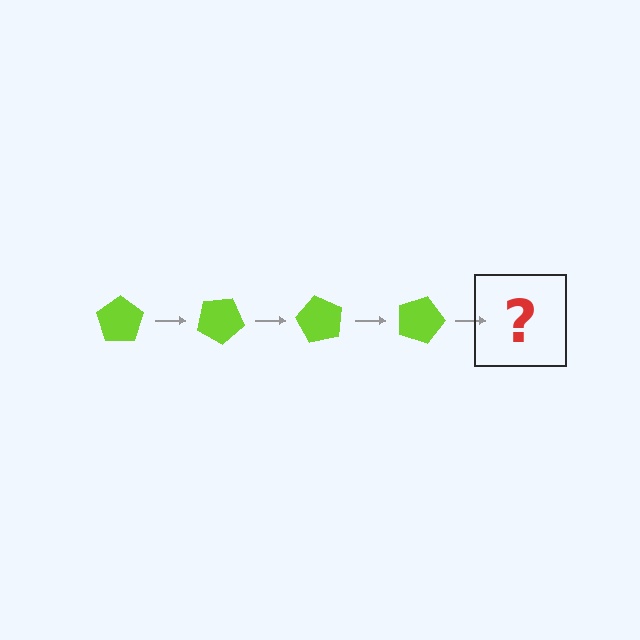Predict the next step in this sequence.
The next step is a lime pentagon rotated 120 degrees.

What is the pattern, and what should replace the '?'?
The pattern is that the pentagon rotates 30 degrees each step. The '?' should be a lime pentagon rotated 120 degrees.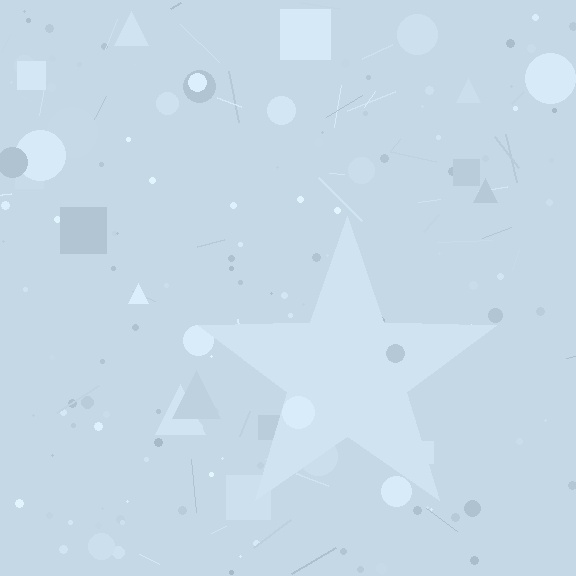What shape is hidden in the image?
A star is hidden in the image.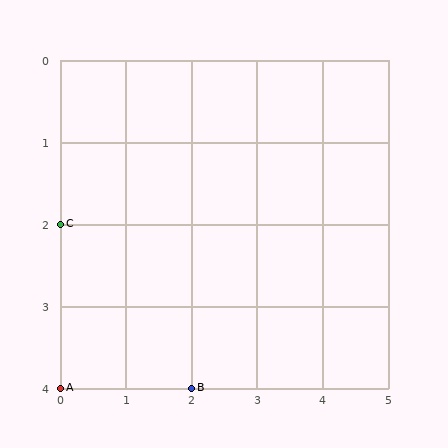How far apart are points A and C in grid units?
Points A and C are 2 rows apart.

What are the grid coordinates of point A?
Point A is at grid coordinates (0, 4).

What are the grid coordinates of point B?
Point B is at grid coordinates (2, 4).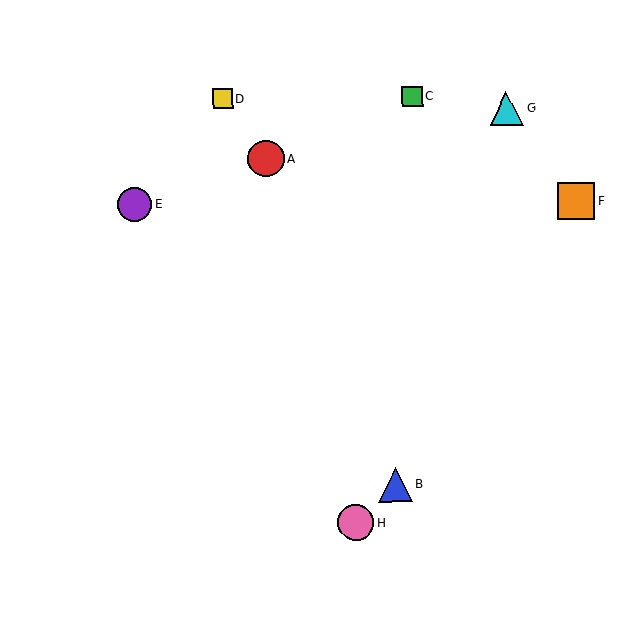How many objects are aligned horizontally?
2 objects (E, F) are aligned horizontally.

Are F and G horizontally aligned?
No, F is at y≈201 and G is at y≈108.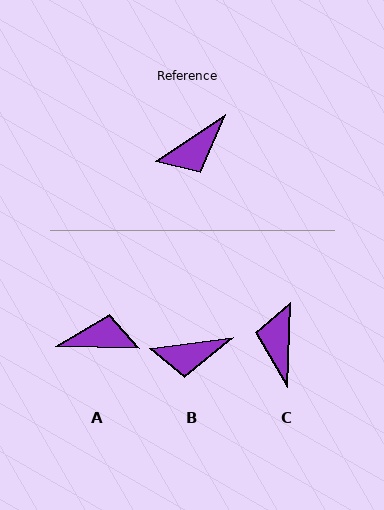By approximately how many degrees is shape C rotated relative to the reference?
Approximately 126 degrees clockwise.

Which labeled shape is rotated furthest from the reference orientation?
A, about 145 degrees away.